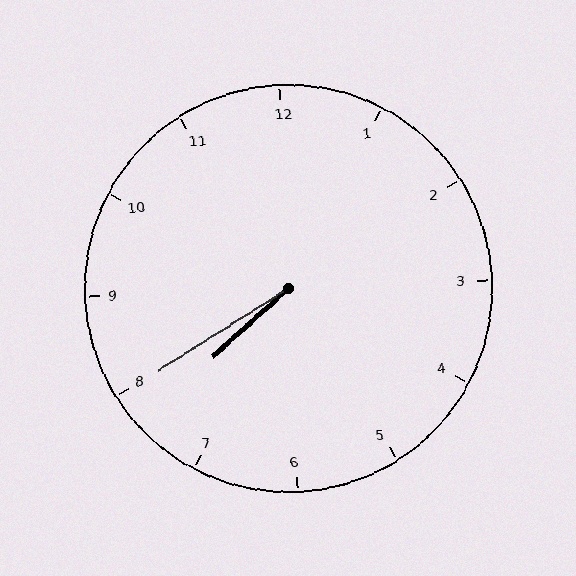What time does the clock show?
7:40.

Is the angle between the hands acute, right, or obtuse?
It is acute.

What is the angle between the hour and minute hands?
Approximately 10 degrees.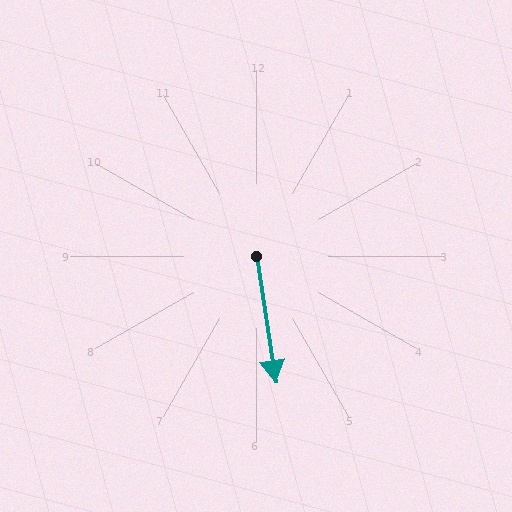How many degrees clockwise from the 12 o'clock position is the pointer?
Approximately 171 degrees.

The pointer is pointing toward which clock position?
Roughly 6 o'clock.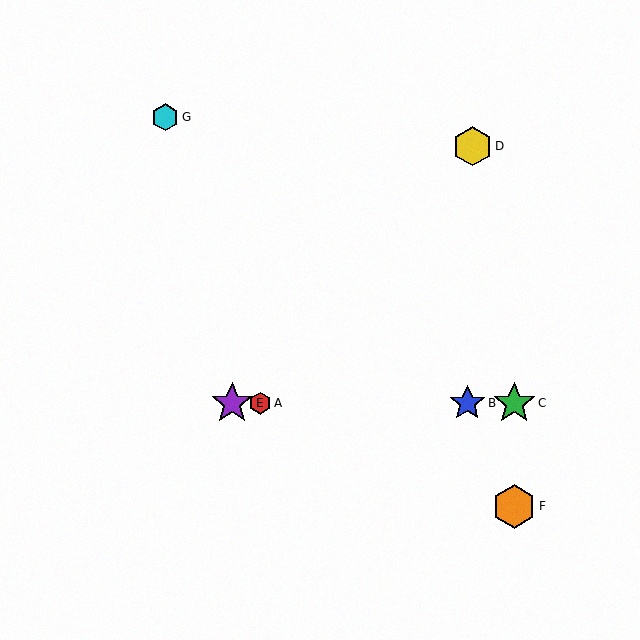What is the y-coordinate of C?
Object C is at y≈403.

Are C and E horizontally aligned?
Yes, both are at y≈403.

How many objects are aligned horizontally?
4 objects (A, B, C, E) are aligned horizontally.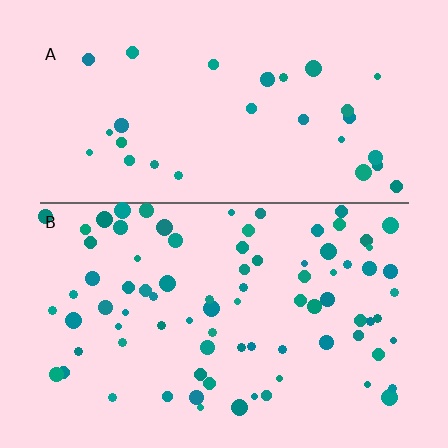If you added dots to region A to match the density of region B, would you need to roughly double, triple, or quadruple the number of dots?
Approximately triple.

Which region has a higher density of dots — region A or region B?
B (the bottom).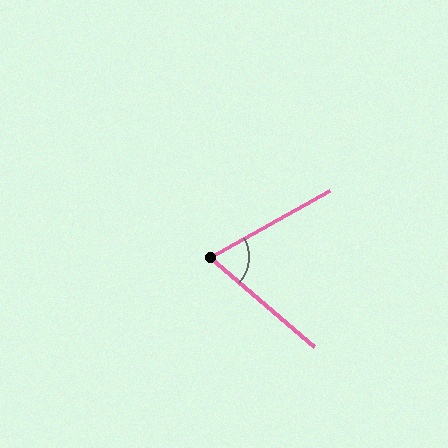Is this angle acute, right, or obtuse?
It is acute.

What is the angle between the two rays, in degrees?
Approximately 70 degrees.